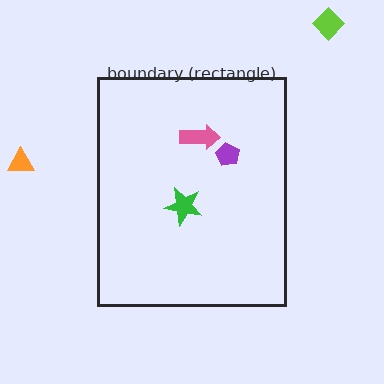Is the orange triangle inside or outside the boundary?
Outside.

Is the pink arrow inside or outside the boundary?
Inside.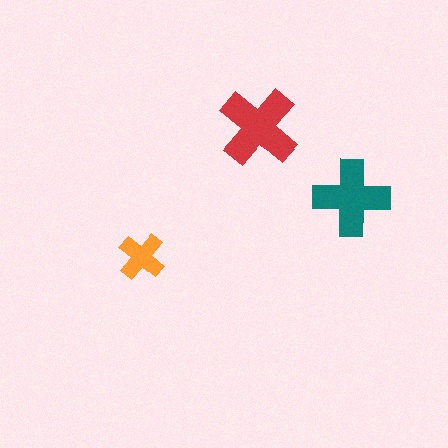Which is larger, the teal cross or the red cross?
The red one.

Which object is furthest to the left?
The orange cross is leftmost.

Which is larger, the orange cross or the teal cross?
The teal one.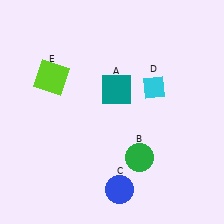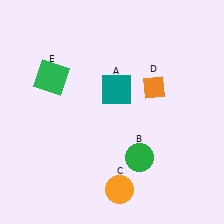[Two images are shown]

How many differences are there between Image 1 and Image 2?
There are 3 differences between the two images.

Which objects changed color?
C changed from blue to orange. D changed from cyan to orange. E changed from lime to green.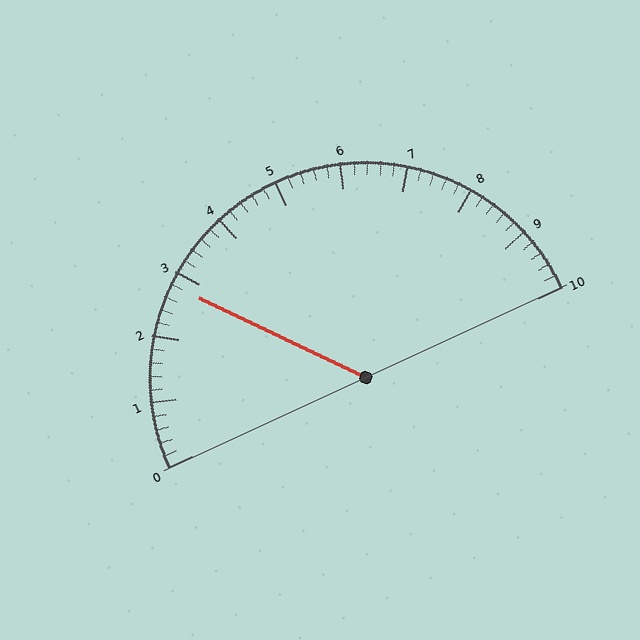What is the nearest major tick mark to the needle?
The nearest major tick mark is 3.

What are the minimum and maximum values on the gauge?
The gauge ranges from 0 to 10.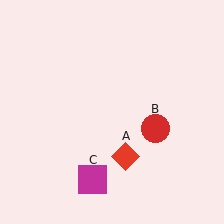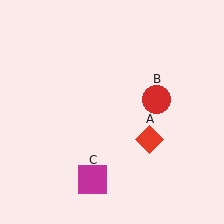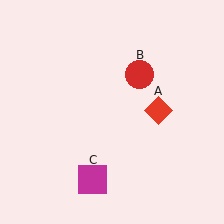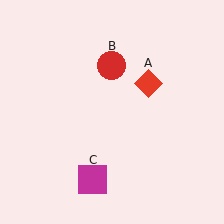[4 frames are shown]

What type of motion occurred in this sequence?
The red diamond (object A), red circle (object B) rotated counterclockwise around the center of the scene.